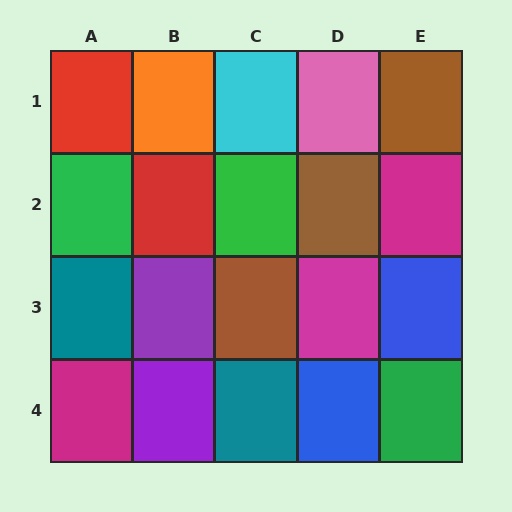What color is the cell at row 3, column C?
Brown.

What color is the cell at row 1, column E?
Brown.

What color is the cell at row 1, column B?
Orange.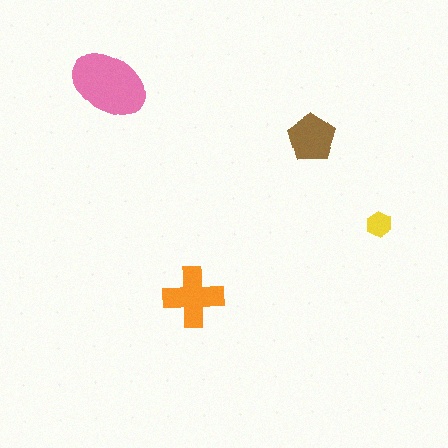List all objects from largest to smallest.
The pink ellipse, the orange cross, the brown pentagon, the yellow hexagon.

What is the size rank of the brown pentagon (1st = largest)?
3rd.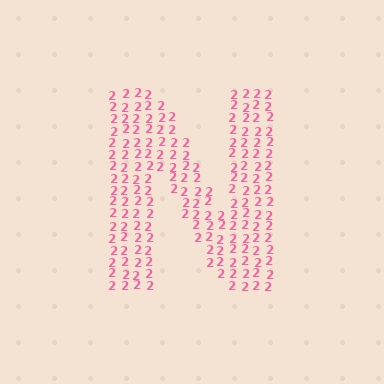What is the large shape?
The large shape is the letter N.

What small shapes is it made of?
It is made of small digit 2's.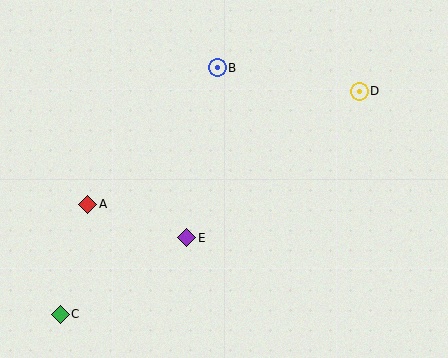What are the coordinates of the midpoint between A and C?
The midpoint between A and C is at (74, 259).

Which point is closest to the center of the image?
Point E at (187, 238) is closest to the center.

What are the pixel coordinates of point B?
Point B is at (217, 68).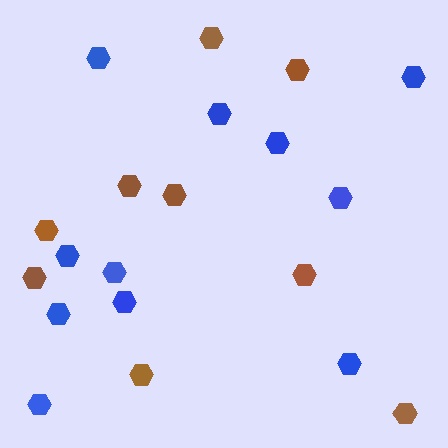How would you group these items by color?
There are 2 groups: one group of blue hexagons (11) and one group of brown hexagons (9).